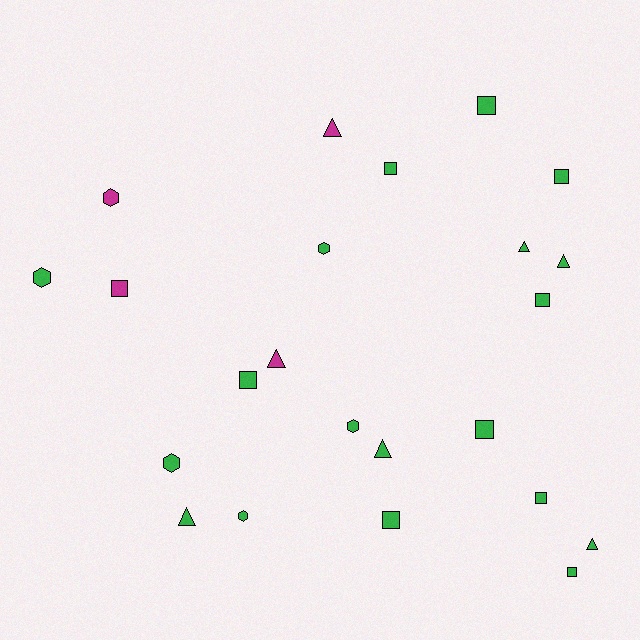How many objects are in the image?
There are 23 objects.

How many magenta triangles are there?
There are 2 magenta triangles.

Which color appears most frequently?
Green, with 19 objects.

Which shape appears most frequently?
Square, with 10 objects.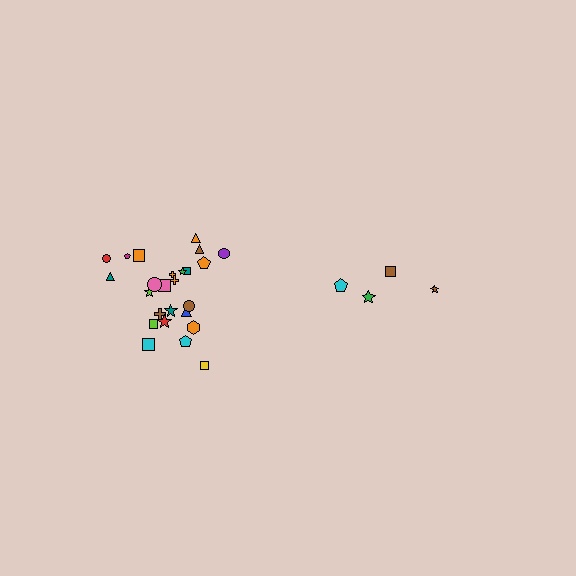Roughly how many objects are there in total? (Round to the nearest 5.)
Roughly 30 objects in total.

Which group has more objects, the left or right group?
The left group.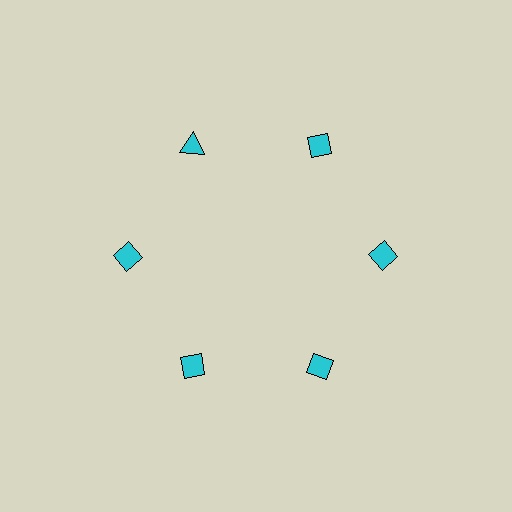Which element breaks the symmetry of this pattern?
The cyan triangle at roughly the 11 o'clock position breaks the symmetry. All other shapes are cyan diamonds.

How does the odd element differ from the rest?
It has a different shape: triangle instead of diamond.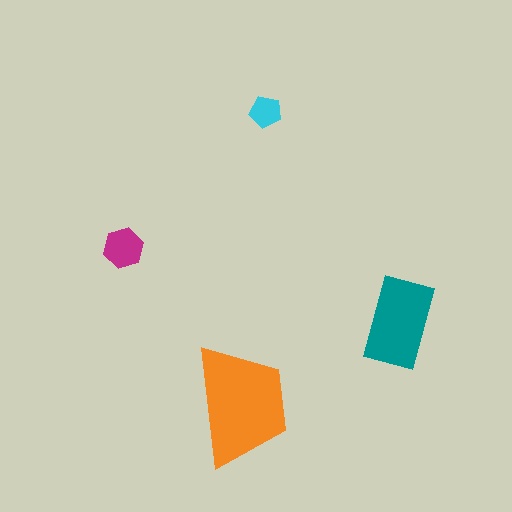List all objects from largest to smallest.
The orange trapezoid, the teal rectangle, the magenta hexagon, the cyan pentagon.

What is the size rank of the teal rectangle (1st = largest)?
2nd.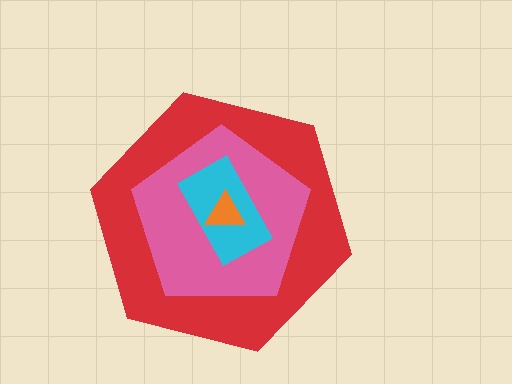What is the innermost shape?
The orange triangle.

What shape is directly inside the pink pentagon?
The cyan rectangle.